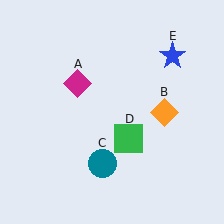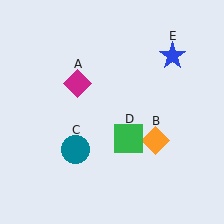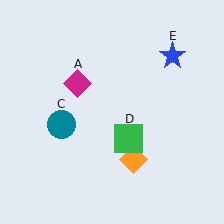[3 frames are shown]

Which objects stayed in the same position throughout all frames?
Magenta diamond (object A) and green square (object D) and blue star (object E) remained stationary.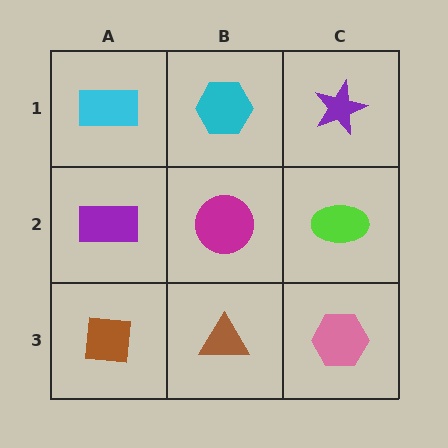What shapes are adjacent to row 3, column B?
A magenta circle (row 2, column B), a brown square (row 3, column A), a pink hexagon (row 3, column C).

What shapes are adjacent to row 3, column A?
A purple rectangle (row 2, column A), a brown triangle (row 3, column B).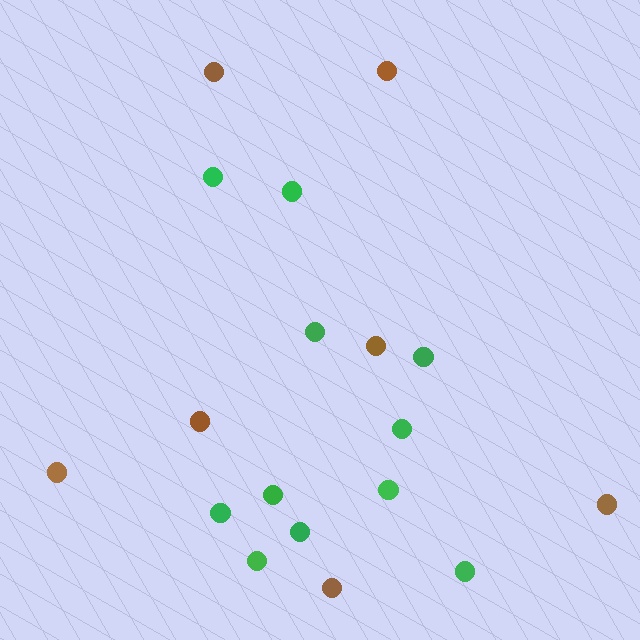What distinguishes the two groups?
There are 2 groups: one group of brown circles (7) and one group of green circles (11).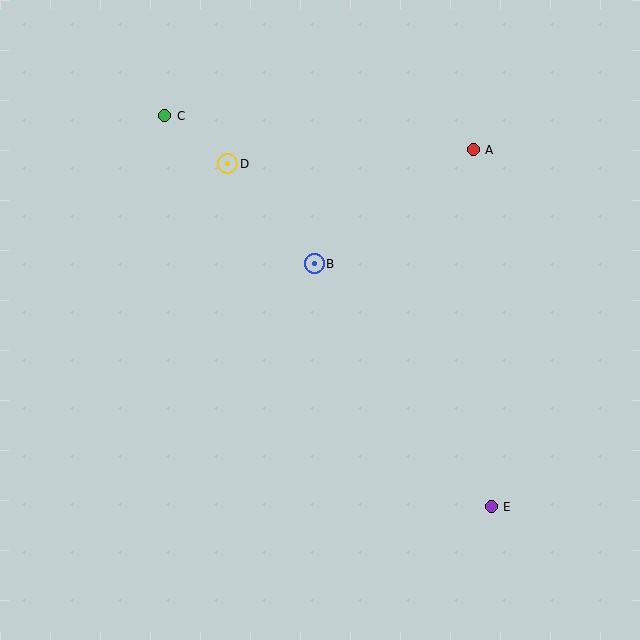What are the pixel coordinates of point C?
Point C is at (165, 116).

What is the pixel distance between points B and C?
The distance between B and C is 211 pixels.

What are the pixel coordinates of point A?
Point A is at (473, 150).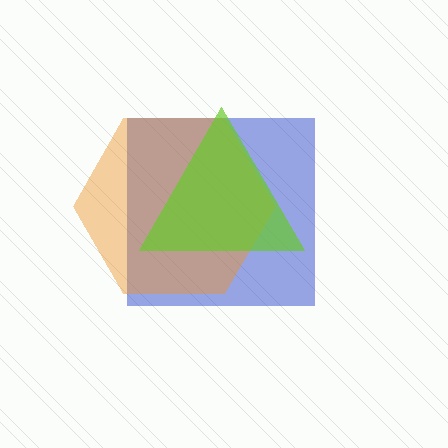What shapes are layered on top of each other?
The layered shapes are: a blue square, an orange hexagon, a lime triangle.